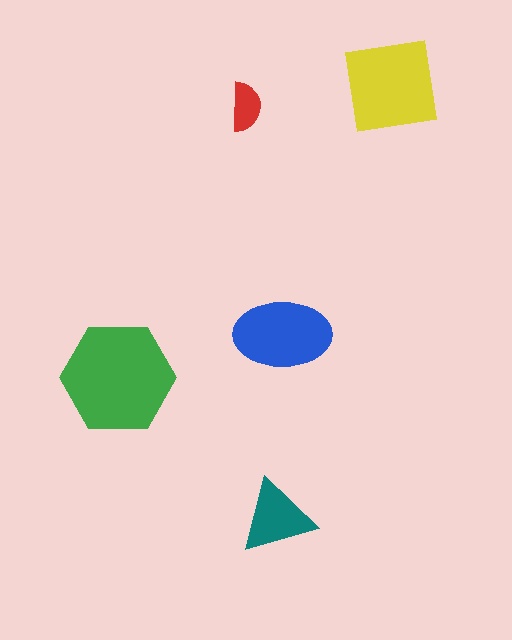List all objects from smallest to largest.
The red semicircle, the teal triangle, the blue ellipse, the yellow square, the green hexagon.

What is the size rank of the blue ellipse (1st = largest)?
3rd.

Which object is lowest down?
The teal triangle is bottommost.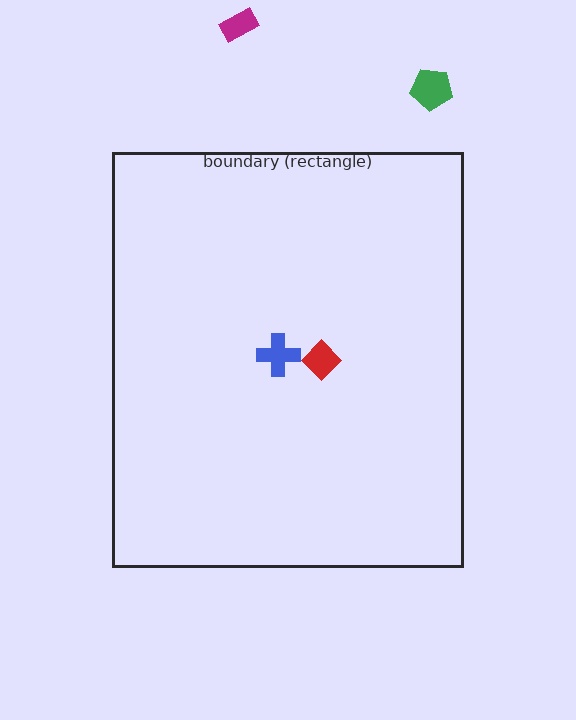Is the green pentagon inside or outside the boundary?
Outside.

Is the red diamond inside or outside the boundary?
Inside.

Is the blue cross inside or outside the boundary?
Inside.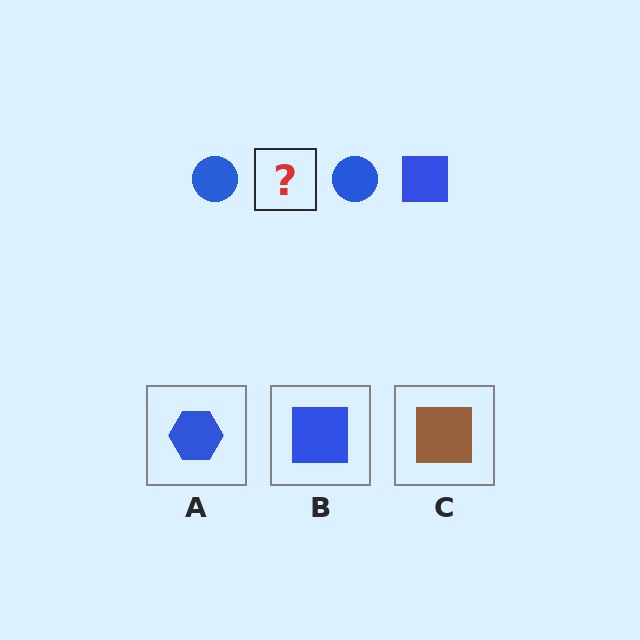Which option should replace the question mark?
Option B.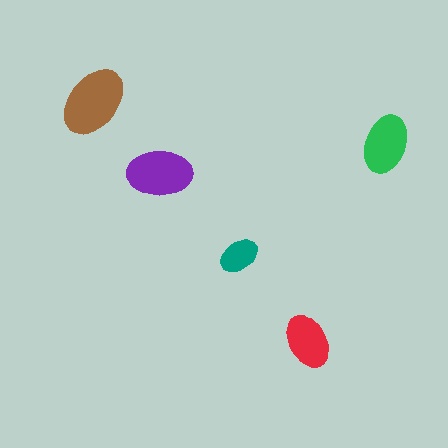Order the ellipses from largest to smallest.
the brown one, the purple one, the green one, the red one, the teal one.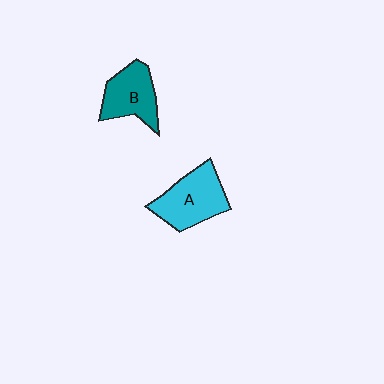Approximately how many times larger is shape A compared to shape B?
Approximately 1.2 times.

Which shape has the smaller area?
Shape B (teal).